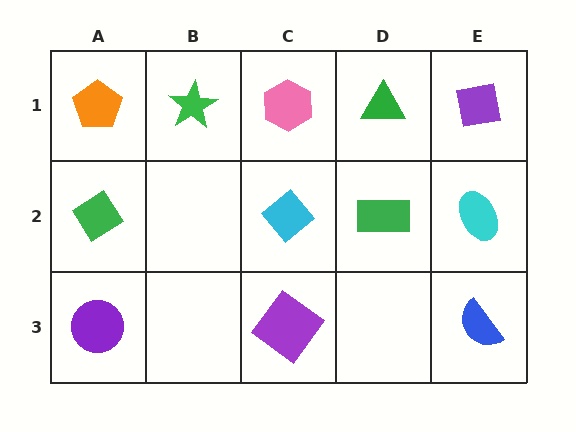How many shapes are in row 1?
5 shapes.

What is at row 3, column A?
A purple circle.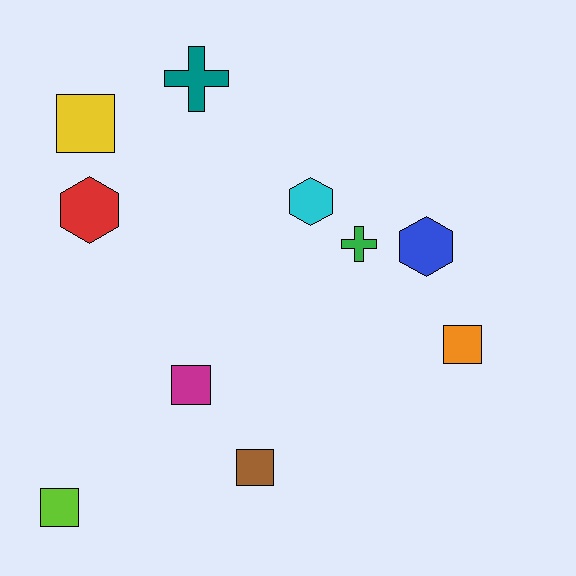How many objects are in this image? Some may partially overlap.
There are 10 objects.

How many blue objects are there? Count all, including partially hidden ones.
There is 1 blue object.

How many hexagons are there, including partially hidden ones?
There are 3 hexagons.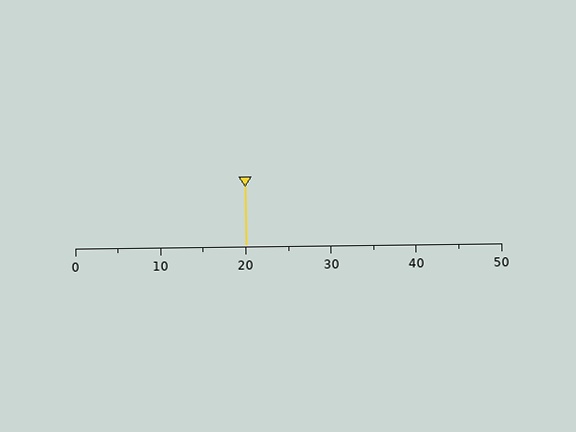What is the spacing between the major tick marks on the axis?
The major ticks are spaced 10 apart.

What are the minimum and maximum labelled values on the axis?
The axis runs from 0 to 50.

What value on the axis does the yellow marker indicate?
The marker indicates approximately 20.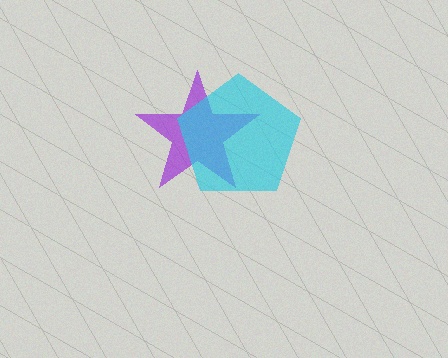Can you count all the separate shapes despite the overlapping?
Yes, there are 2 separate shapes.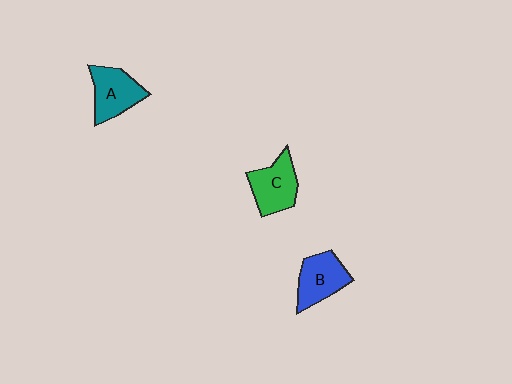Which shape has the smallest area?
Shape B (blue).